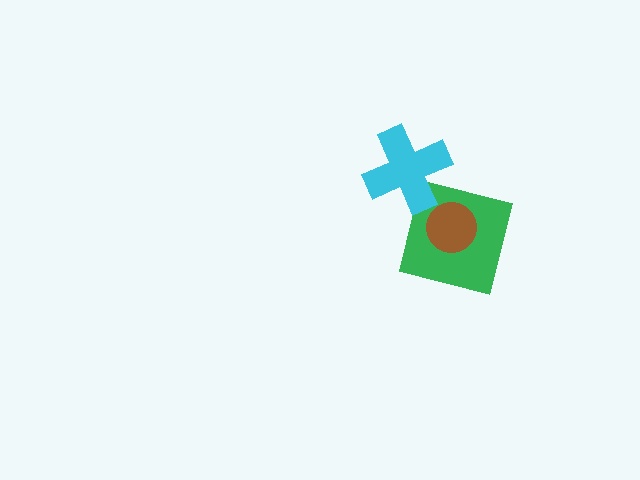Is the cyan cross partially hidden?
No, no other shape covers it.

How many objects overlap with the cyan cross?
0 objects overlap with the cyan cross.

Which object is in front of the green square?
The brown circle is in front of the green square.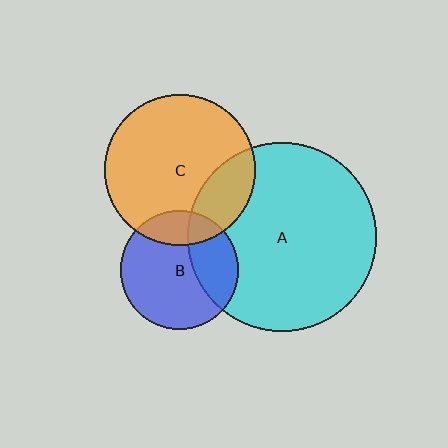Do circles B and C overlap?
Yes.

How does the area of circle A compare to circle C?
Approximately 1.6 times.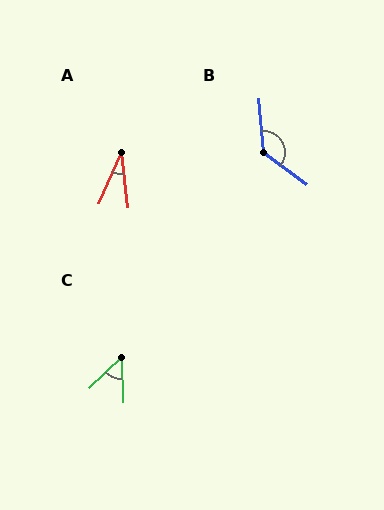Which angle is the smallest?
A, at approximately 31 degrees.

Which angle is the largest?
B, at approximately 131 degrees.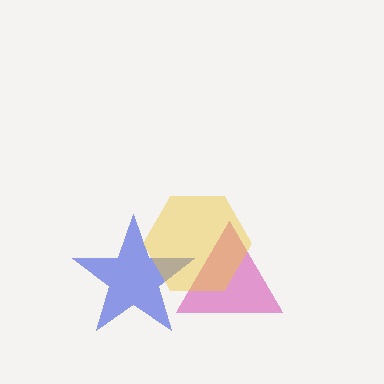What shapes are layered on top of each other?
The layered shapes are: a magenta triangle, a blue star, a yellow hexagon.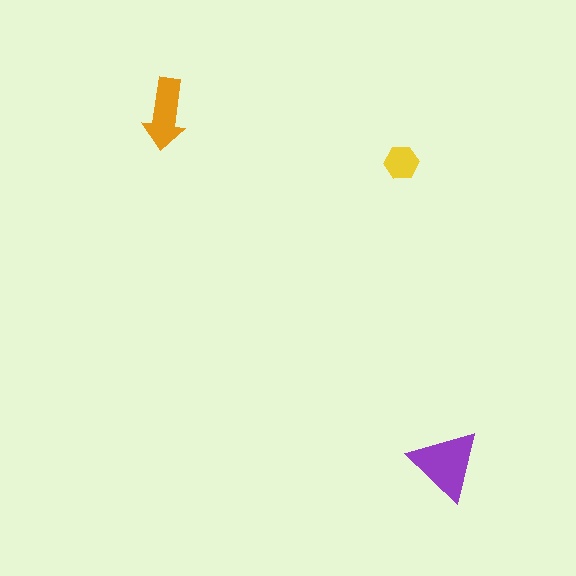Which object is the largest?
The purple triangle.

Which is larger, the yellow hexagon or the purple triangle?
The purple triangle.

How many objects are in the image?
There are 3 objects in the image.